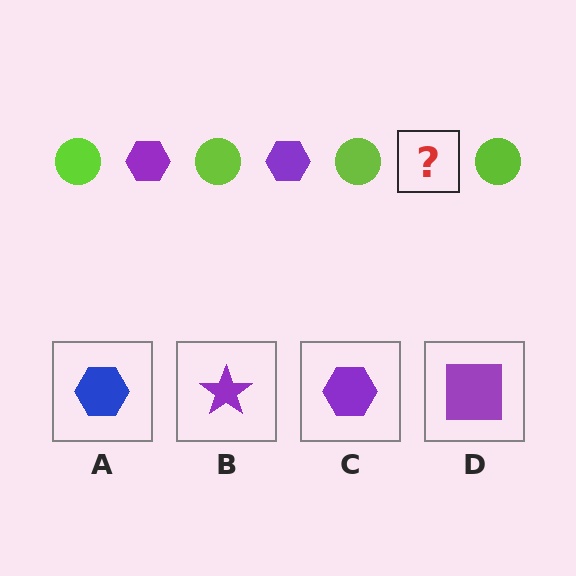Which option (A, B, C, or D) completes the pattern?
C.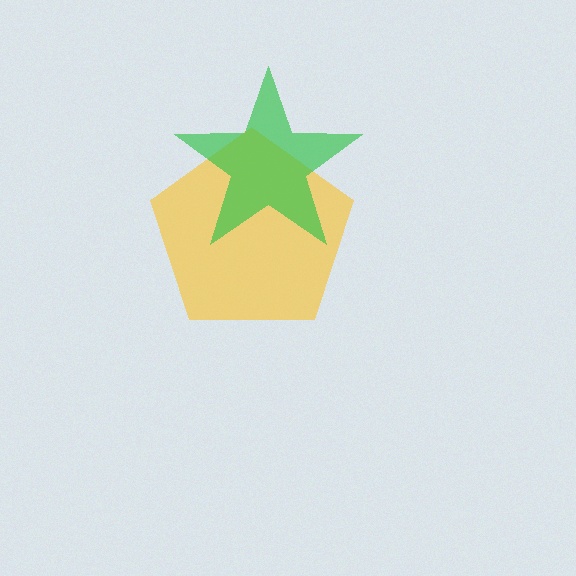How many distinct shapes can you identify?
There are 2 distinct shapes: a yellow pentagon, a green star.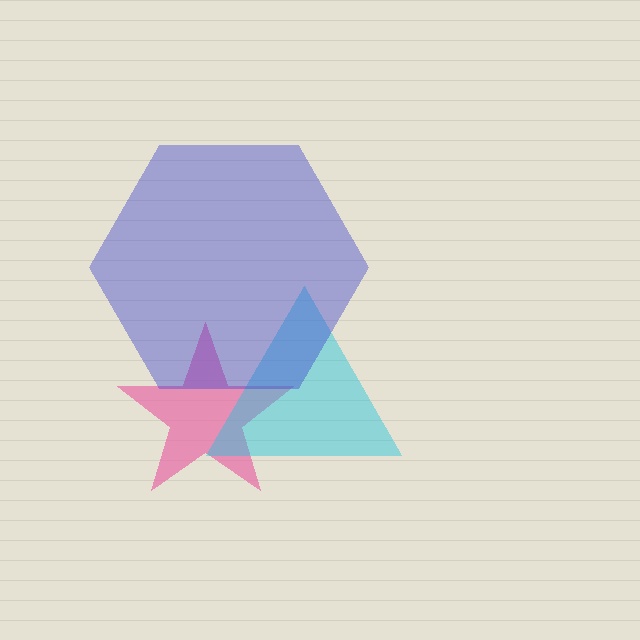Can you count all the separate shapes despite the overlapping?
Yes, there are 3 separate shapes.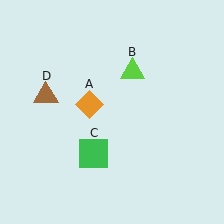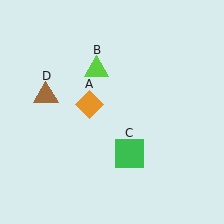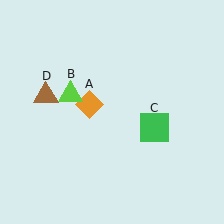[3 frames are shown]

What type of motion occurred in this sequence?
The lime triangle (object B), green square (object C) rotated counterclockwise around the center of the scene.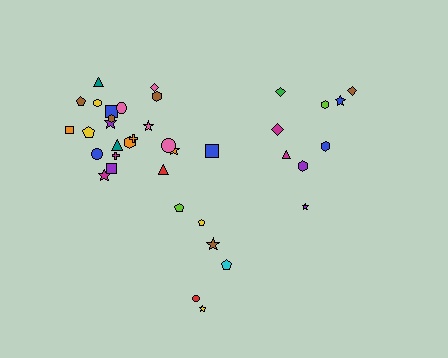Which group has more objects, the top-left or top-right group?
The top-left group.